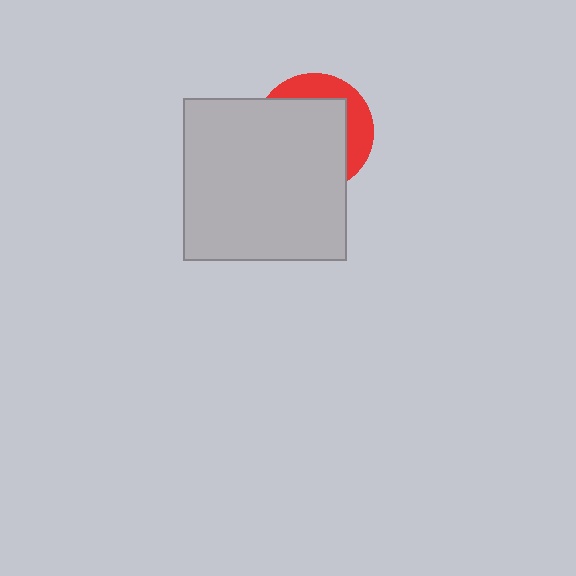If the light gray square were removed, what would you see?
You would see the complete red circle.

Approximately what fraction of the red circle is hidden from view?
Roughly 70% of the red circle is hidden behind the light gray square.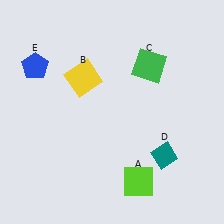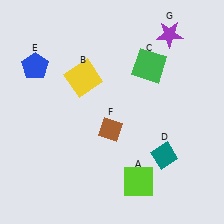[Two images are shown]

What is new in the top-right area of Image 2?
A purple star (G) was added in the top-right area of Image 2.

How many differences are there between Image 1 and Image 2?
There are 2 differences between the two images.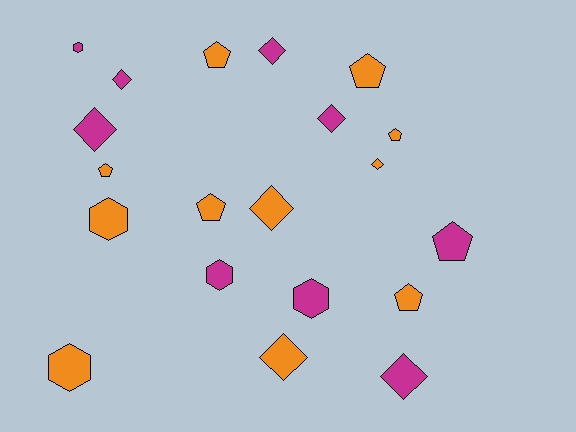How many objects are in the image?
There are 20 objects.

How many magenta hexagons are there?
There are 3 magenta hexagons.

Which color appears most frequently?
Orange, with 11 objects.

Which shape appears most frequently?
Diamond, with 8 objects.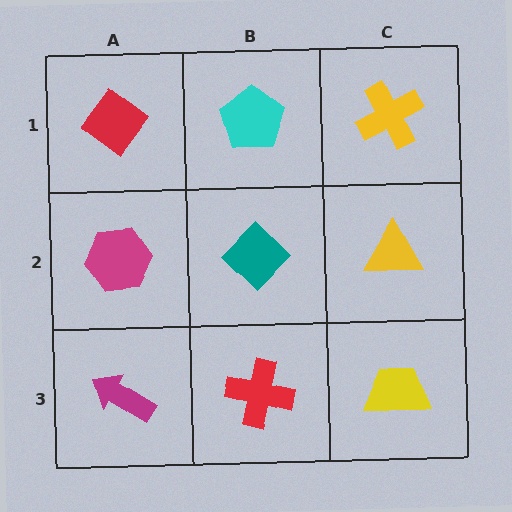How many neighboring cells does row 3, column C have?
2.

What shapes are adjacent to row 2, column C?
A yellow cross (row 1, column C), a yellow trapezoid (row 3, column C), a teal diamond (row 2, column B).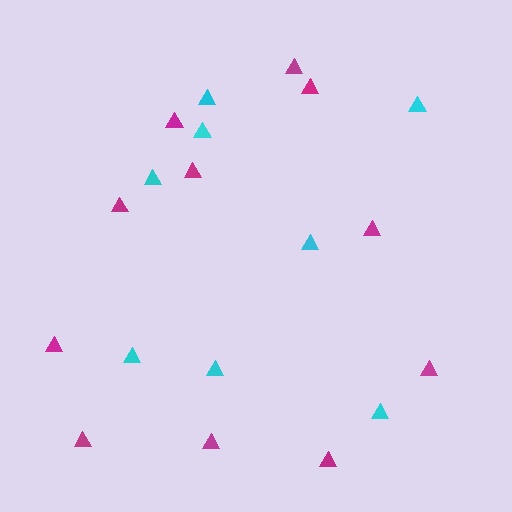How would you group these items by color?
There are 2 groups: one group of cyan triangles (8) and one group of magenta triangles (11).